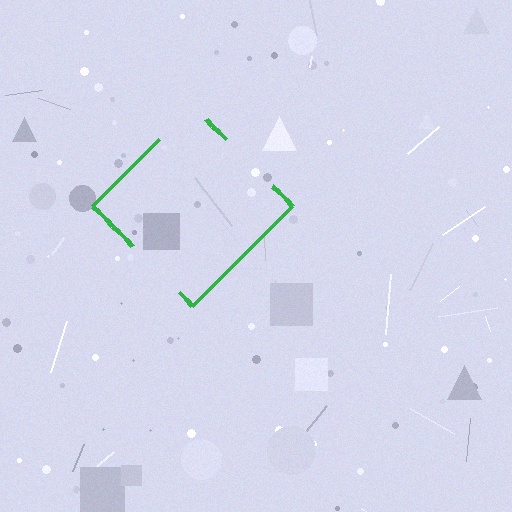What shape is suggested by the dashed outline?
The dashed outline suggests a diamond.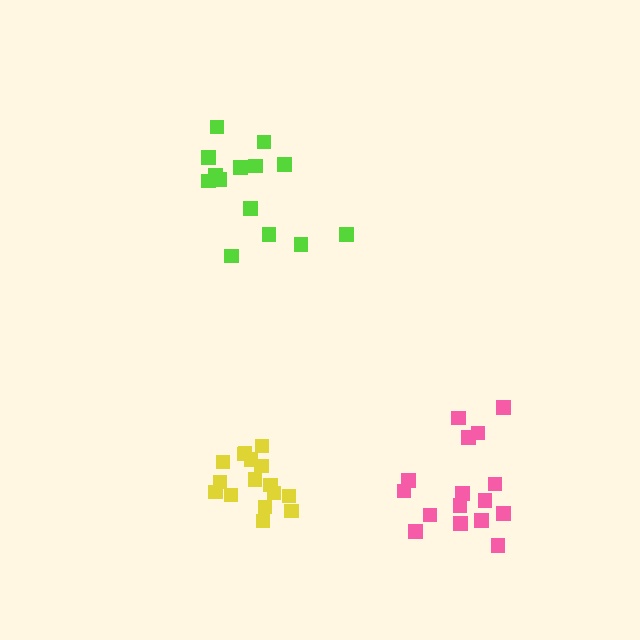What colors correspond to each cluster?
The clusters are colored: yellow, lime, pink.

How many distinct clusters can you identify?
There are 3 distinct clusters.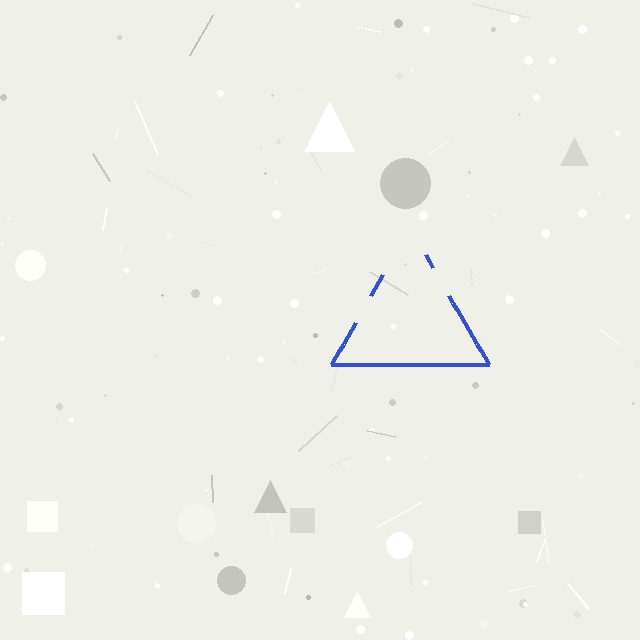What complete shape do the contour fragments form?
The contour fragments form a triangle.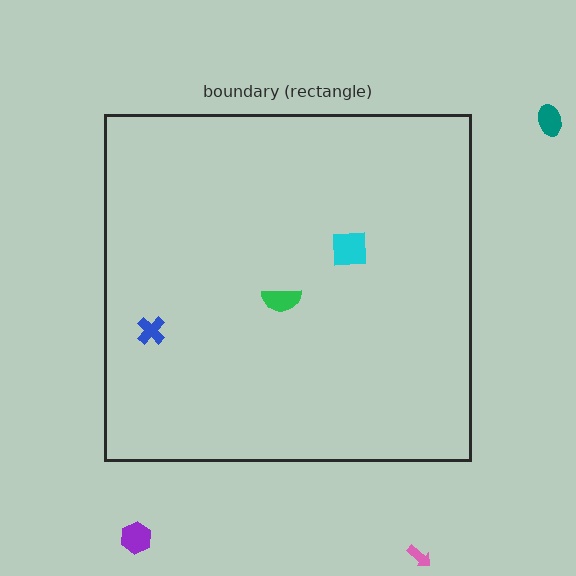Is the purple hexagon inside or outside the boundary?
Outside.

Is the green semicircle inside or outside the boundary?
Inside.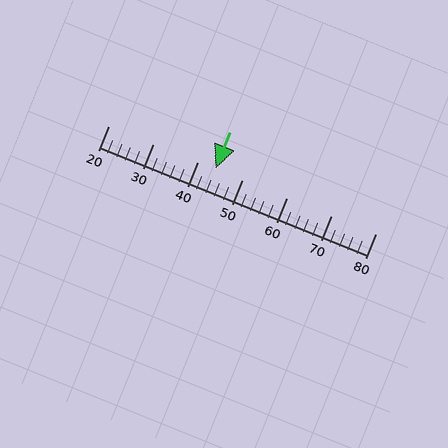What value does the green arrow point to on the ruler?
The green arrow points to approximately 44.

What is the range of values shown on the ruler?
The ruler shows values from 20 to 80.